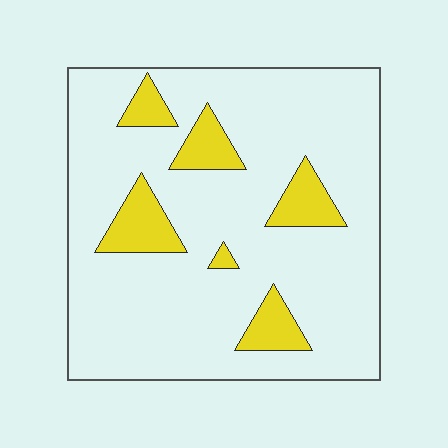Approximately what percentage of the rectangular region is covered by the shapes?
Approximately 15%.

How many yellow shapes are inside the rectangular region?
6.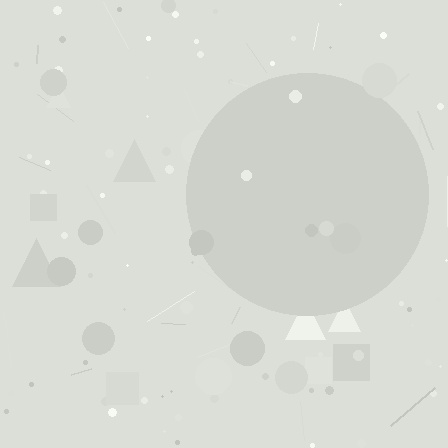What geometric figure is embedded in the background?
A circle is embedded in the background.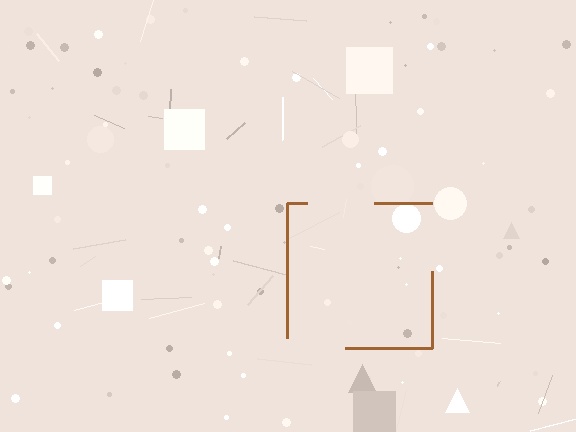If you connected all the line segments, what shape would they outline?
They would outline a square.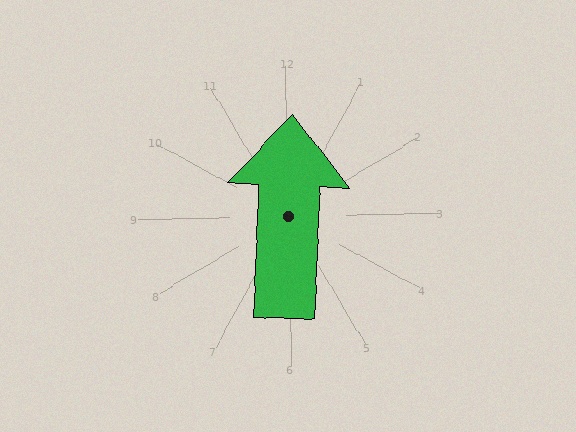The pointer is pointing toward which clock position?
Roughly 12 o'clock.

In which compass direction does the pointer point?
North.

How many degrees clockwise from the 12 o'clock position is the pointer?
Approximately 3 degrees.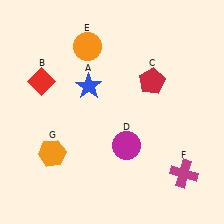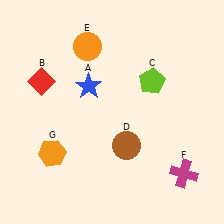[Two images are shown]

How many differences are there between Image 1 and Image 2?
There are 2 differences between the two images.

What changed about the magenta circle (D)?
In Image 1, D is magenta. In Image 2, it changed to brown.